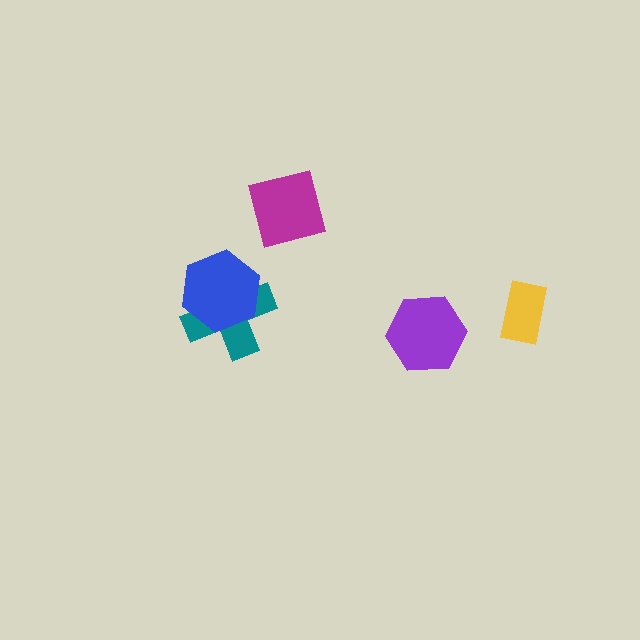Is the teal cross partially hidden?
Yes, it is partially covered by another shape.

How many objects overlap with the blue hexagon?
1 object overlaps with the blue hexagon.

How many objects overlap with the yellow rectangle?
0 objects overlap with the yellow rectangle.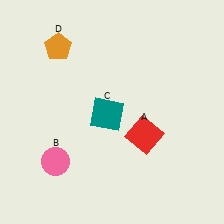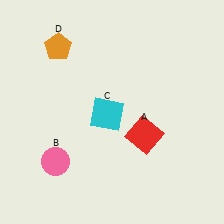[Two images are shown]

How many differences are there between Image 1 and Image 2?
There is 1 difference between the two images.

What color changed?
The square (C) changed from teal in Image 1 to cyan in Image 2.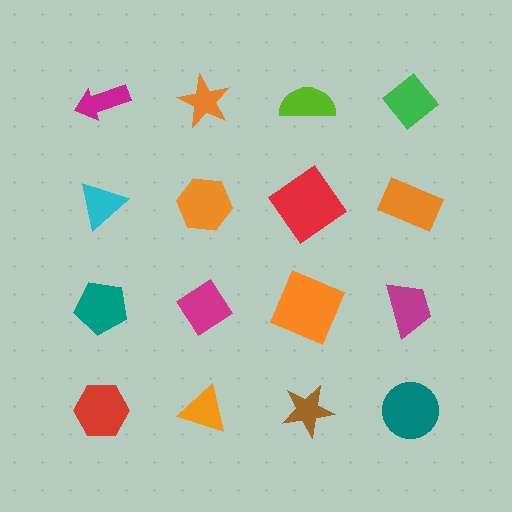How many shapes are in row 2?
4 shapes.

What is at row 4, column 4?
A teal circle.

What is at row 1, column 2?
An orange star.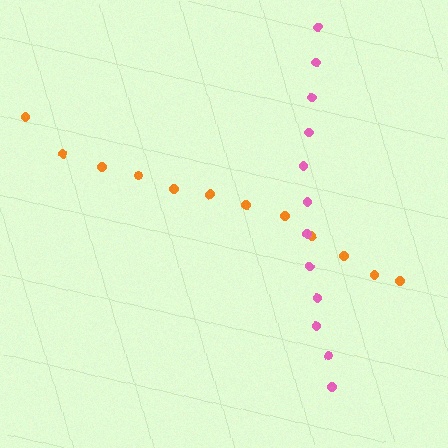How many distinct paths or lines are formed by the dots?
There are 2 distinct paths.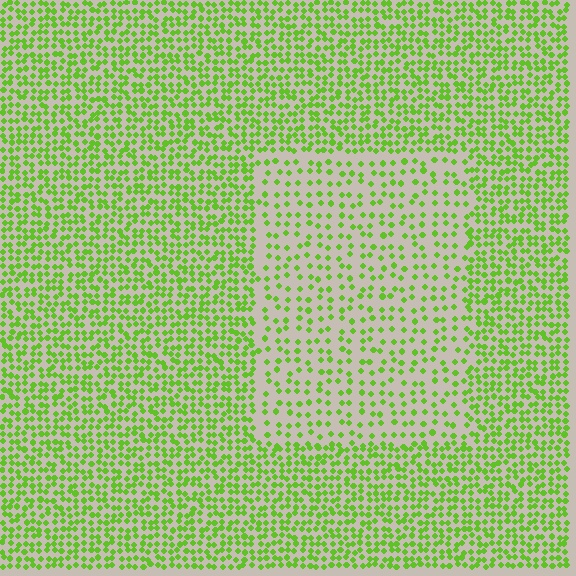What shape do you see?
I see a rectangle.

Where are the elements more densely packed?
The elements are more densely packed outside the rectangle boundary.